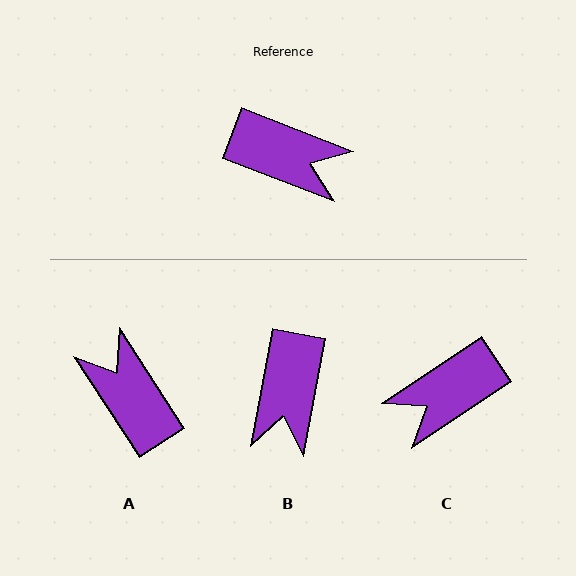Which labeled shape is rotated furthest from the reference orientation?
A, about 144 degrees away.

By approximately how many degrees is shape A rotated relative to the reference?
Approximately 144 degrees counter-clockwise.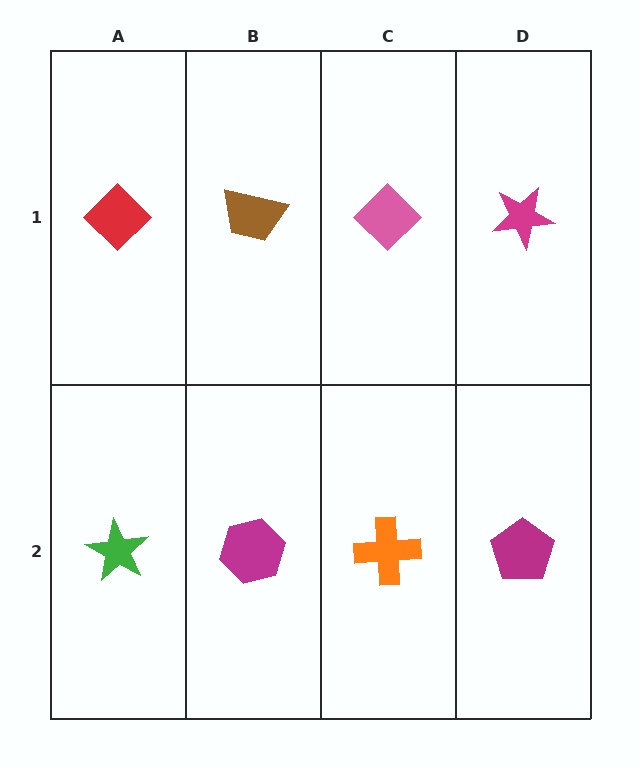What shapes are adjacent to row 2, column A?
A red diamond (row 1, column A), a magenta hexagon (row 2, column B).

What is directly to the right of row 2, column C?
A magenta pentagon.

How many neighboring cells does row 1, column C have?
3.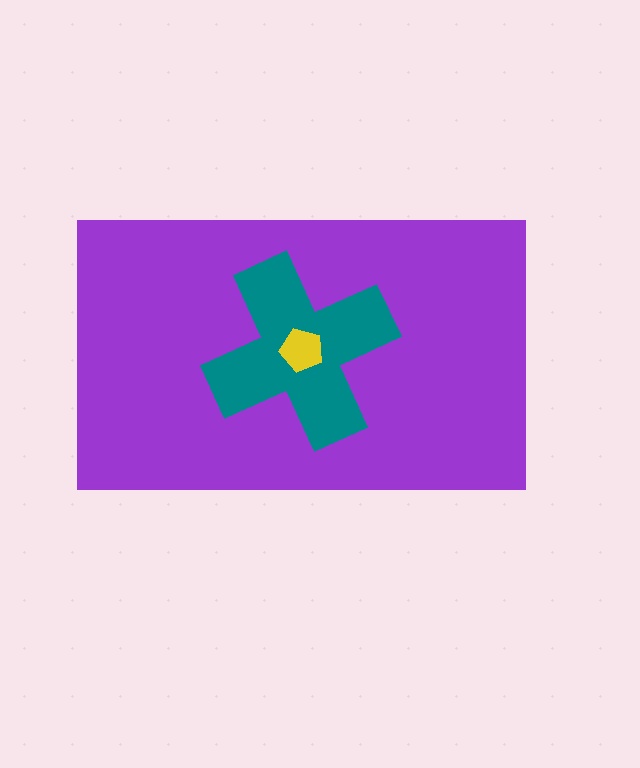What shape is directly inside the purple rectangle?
The teal cross.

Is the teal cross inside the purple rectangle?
Yes.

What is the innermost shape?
The yellow pentagon.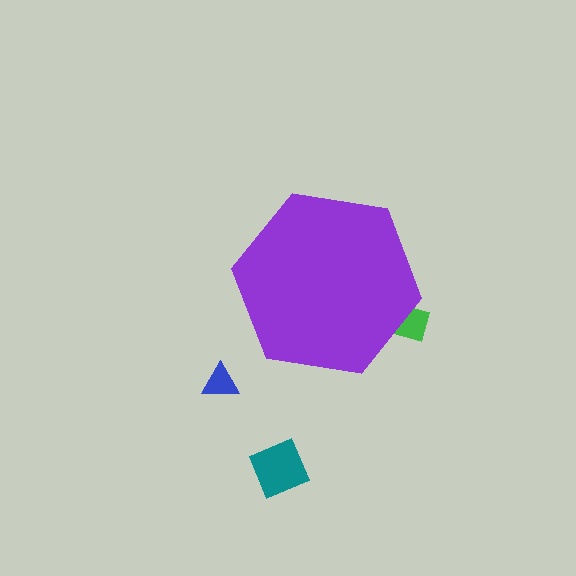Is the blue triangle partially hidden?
No, the blue triangle is fully visible.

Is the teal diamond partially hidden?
No, the teal diamond is fully visible.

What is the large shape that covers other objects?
A purple hexagon.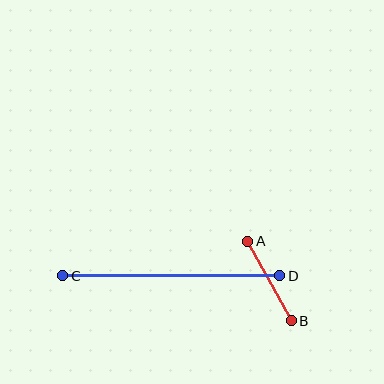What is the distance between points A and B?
The distance is approximately 91 pixels.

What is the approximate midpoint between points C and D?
The midpoint is at approximately (171, 276) pixels.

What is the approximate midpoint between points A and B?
The midpoint is at approximately (270, 281) pixels.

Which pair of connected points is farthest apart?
Points C and D are farthest apart.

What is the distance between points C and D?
The distance is approximately 217 pixels.